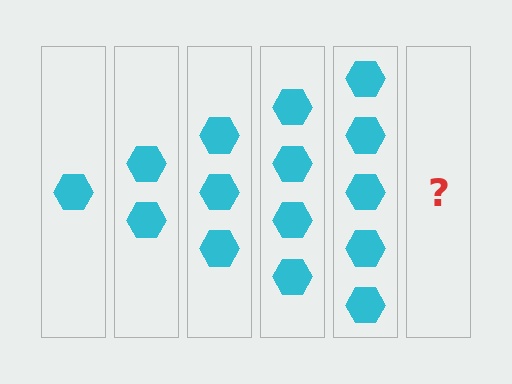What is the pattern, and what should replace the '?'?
The pattern is that each step adds one more hexagon. The '?' should be 6 hexagons.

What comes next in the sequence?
The next element should be 6 hexagons.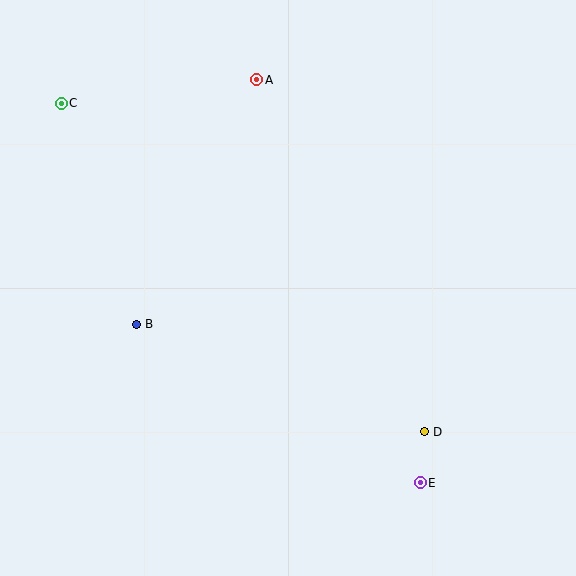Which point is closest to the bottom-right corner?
Point E is closest to the bottom-right corner.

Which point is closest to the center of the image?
Point B at (137, 324) is closest to the center.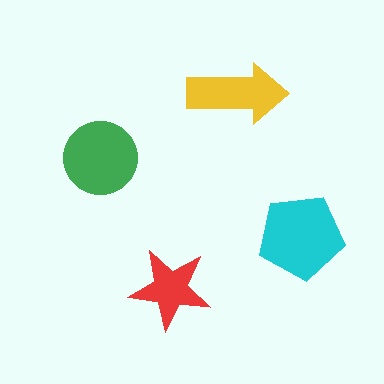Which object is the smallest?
The red star.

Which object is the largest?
The cyan pentagon.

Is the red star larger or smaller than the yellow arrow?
Smaller.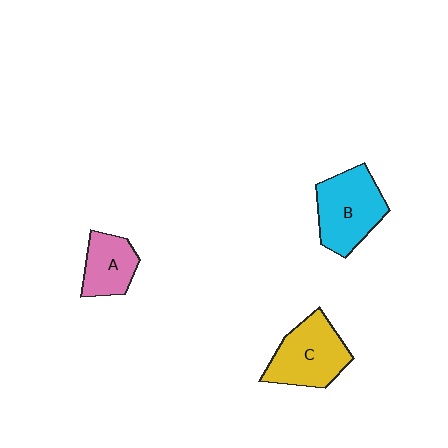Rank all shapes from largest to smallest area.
From largest to smallest: B (cyan), C (yellow), A (pink).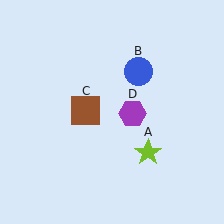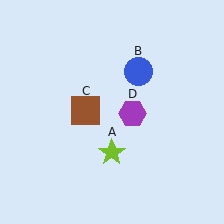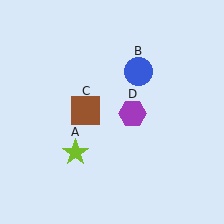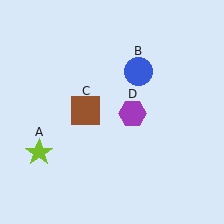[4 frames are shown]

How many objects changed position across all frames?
1 object changed position: lime star (object A).